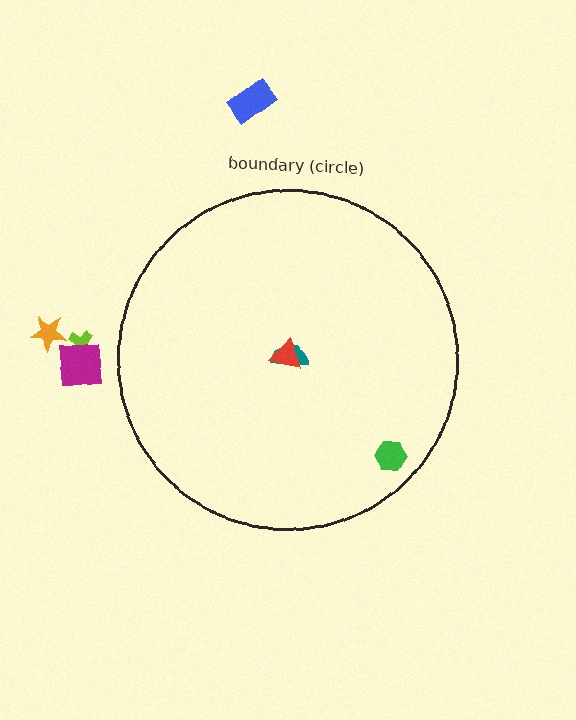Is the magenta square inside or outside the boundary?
Outside.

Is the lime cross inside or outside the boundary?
Outside.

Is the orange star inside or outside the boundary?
Outside.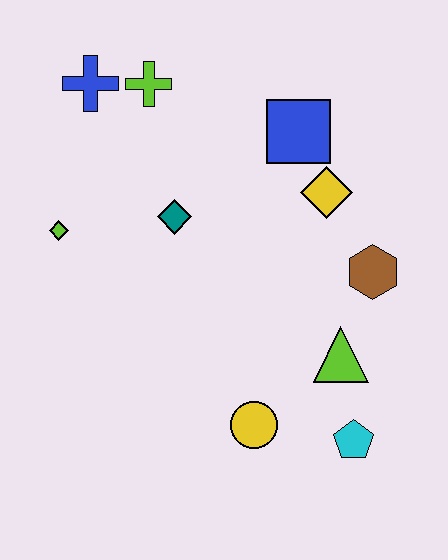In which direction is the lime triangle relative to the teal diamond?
The lime triangle is to the right of the teal diamond.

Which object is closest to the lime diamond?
The teal diamond is closest to the lime diamond.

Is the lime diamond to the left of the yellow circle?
Yes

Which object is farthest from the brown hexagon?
The blue cross is farthest from the brown hexagon.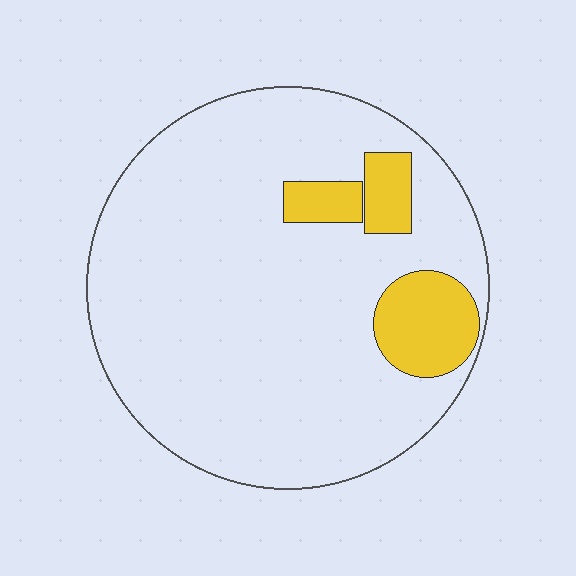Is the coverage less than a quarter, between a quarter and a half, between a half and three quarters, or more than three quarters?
Less than a quarter.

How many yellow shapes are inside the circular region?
3.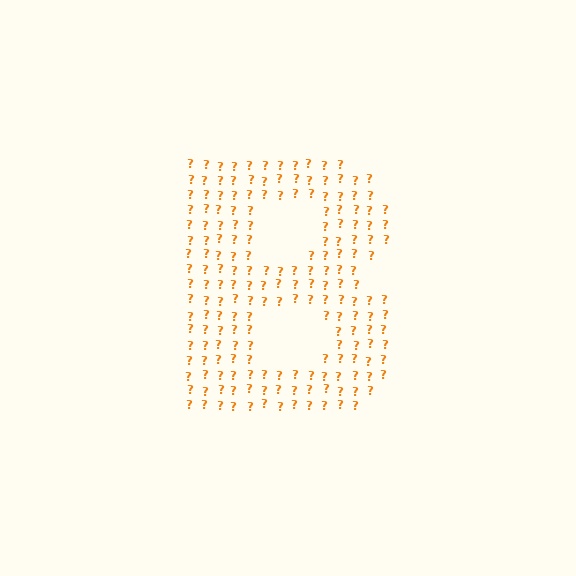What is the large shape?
The large shape is the letter B.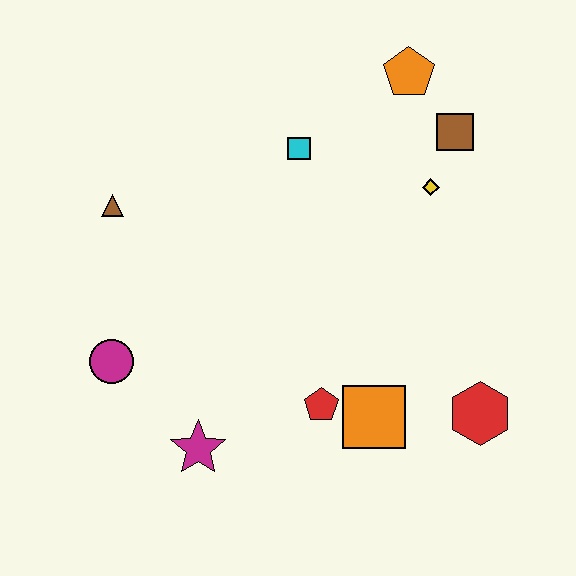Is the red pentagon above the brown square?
No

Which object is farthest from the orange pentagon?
The magenta star is farthest from the orange pentagon.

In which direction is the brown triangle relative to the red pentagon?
The brown triangle is to the left of the red pentagon.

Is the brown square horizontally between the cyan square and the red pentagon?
No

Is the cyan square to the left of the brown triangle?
No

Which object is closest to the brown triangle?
The magenta circle is closest to the brown triangle.